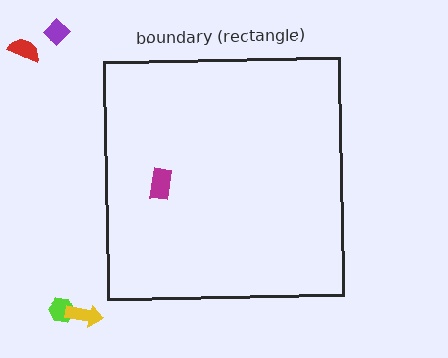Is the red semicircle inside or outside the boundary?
Outside.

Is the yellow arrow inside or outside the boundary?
Outside.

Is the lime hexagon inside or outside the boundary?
Outside.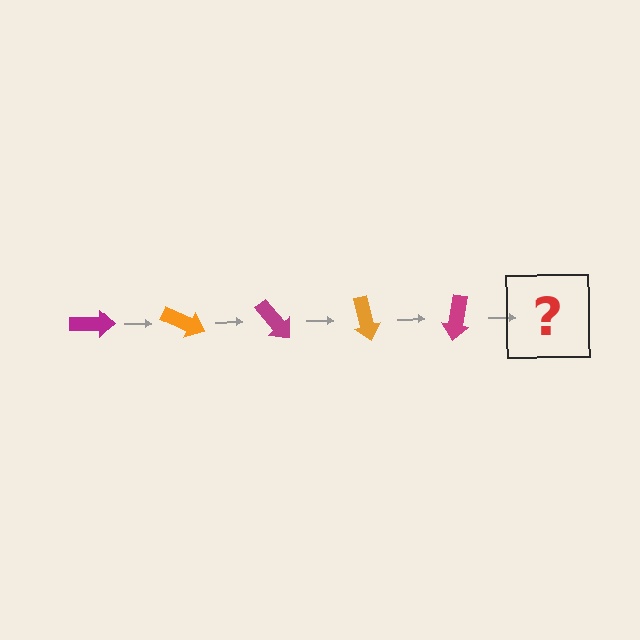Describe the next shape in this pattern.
It should be an orange arrow, rotated 125 degrees from the start.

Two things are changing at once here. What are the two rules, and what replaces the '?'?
The two rules are that it rotates 25 degrees each step and the color cycles through magenta and orange. The '?' should be an orange arrow, rotated 125 degrees from the start.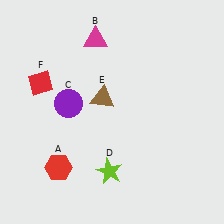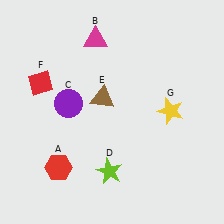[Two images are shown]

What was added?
A yellow star (G) was added in Image 2.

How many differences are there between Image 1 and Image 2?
There is 1 difference between the two images.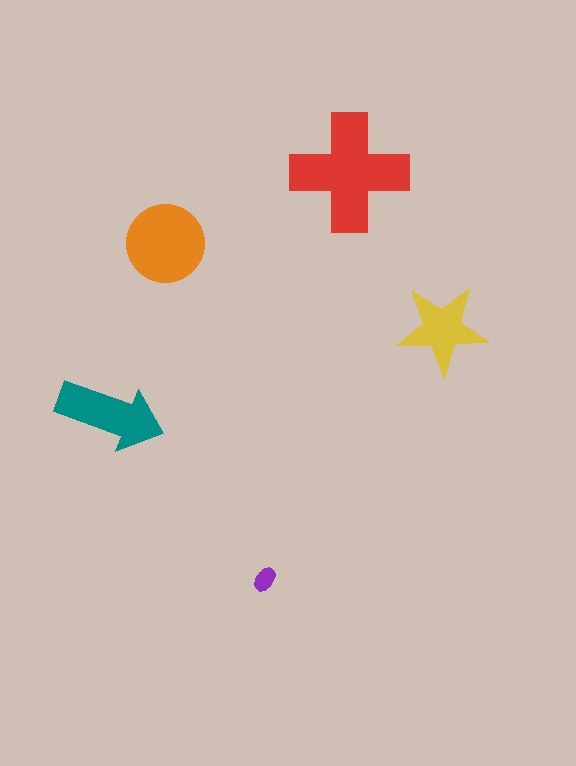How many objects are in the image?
There are 5 objects in the image.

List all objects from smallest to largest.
The purple ellipse, the yellow star, the teal arrow, the orange circle, the red cross.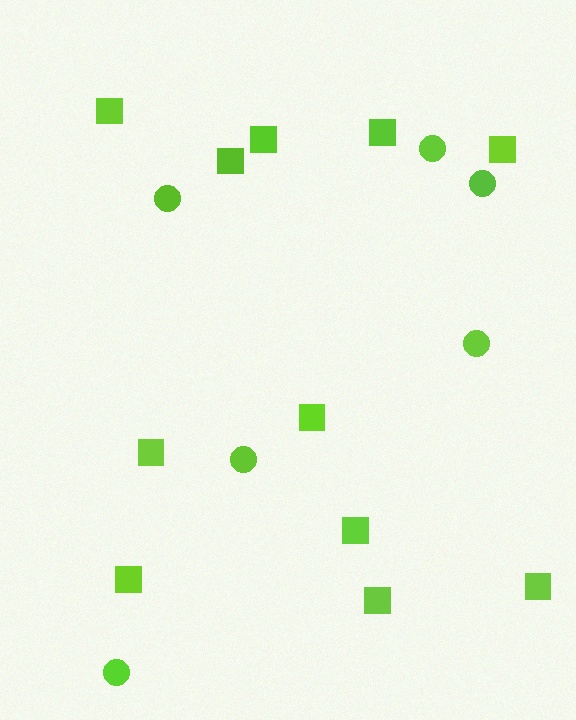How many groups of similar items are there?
There are 2 groups: one group of squares (11) and one group of circles (6).